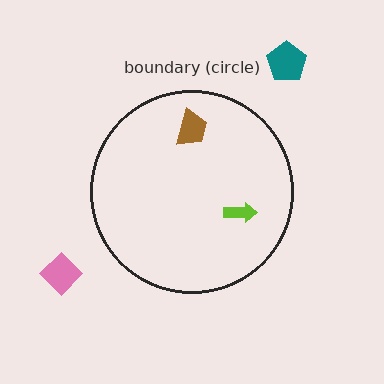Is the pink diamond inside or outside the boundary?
Outside.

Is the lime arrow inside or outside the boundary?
Inside.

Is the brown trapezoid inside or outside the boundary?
Inside.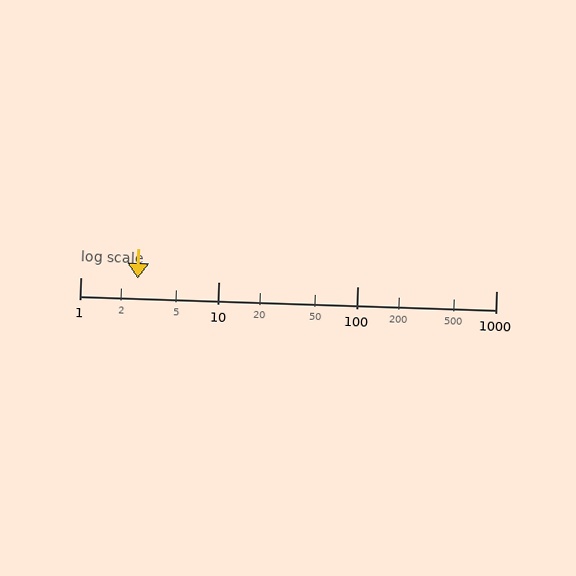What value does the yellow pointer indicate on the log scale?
The pointer indicates approximately 2.6.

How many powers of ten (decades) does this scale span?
The scale spans 3 decades, from 1 to 1000.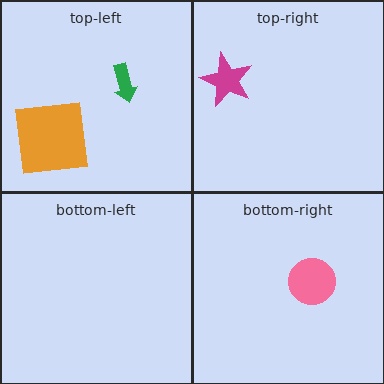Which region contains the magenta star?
The top-right region.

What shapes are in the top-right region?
The magenta star.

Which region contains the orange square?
The top-left region.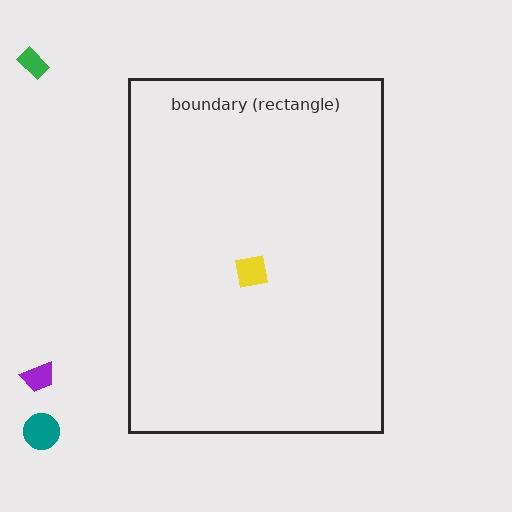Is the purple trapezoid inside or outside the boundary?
Outside.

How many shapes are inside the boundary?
1 inside, 3 outside.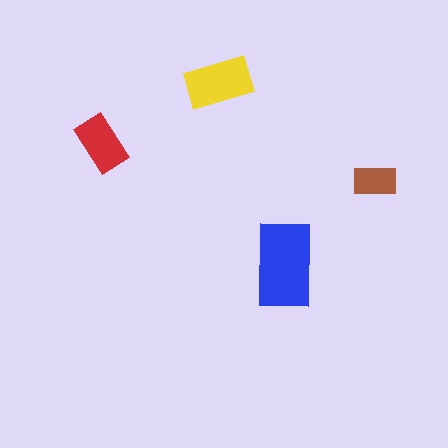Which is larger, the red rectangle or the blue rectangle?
The blue one.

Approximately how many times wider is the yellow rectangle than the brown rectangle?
About 1.5 times wider.